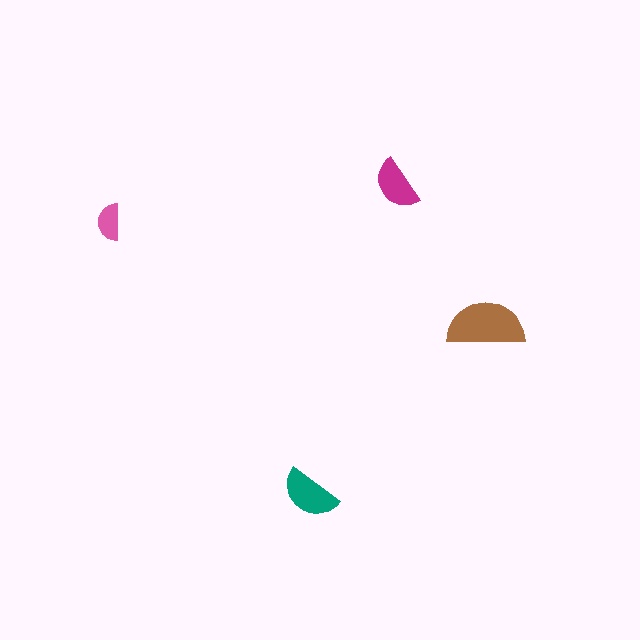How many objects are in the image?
There are 4 objects in the image.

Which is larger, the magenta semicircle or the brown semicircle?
The brown one.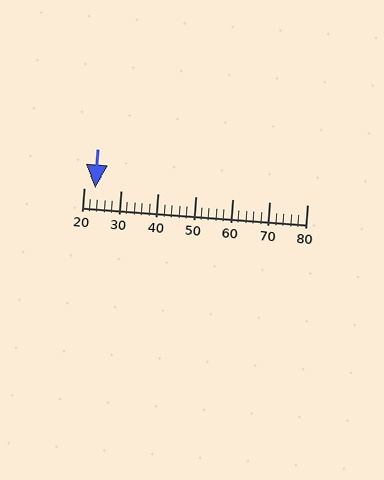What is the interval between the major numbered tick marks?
The major tick marks are spaced 10 units apart.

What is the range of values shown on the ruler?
The ruler shows values from 20 to 80.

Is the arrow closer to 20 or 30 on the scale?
The arrow is closer to 20.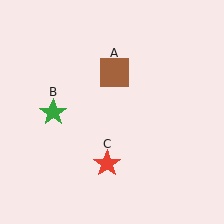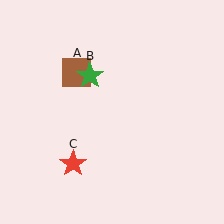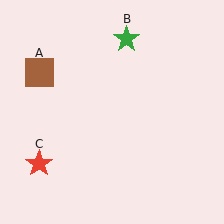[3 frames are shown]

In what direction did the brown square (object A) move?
The brown square (object A) moved left.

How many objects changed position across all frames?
3 objects changed position: brown square (object A), green star (object B), red star (object C).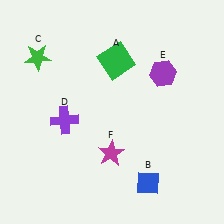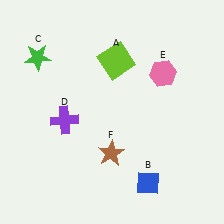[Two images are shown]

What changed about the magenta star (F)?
In Image 1, F is magenta. In Image 2, it changed to brown.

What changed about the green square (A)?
In Image 1, A is green. In Image 2, it changed to lime.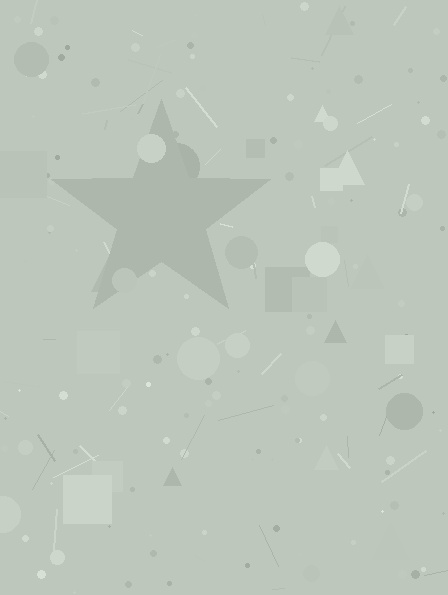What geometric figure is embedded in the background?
A star is embedded in the background.